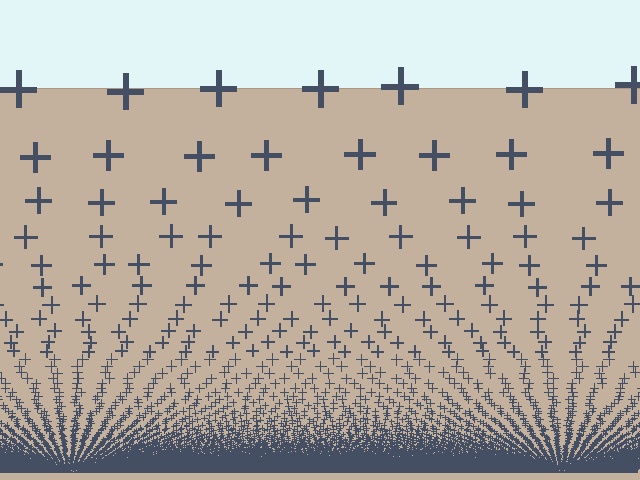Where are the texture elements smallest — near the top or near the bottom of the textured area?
Near the bottom.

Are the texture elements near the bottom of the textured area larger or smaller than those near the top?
Smaller. The gradient is inverted — elements near the bottom are smaller and denser.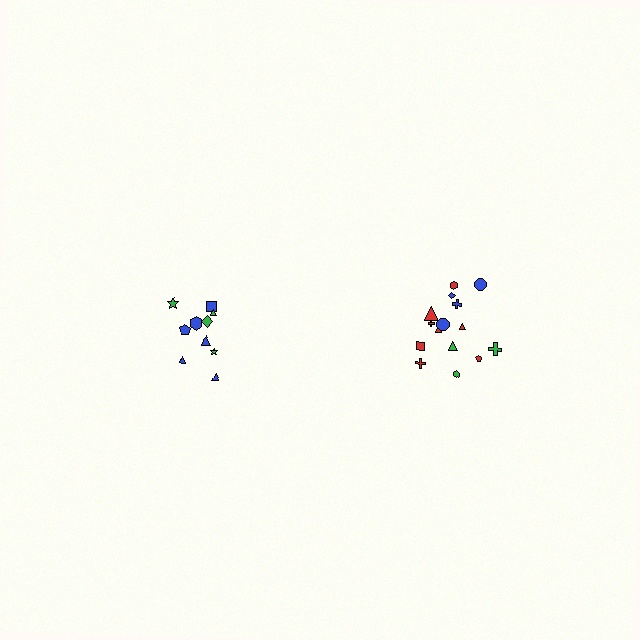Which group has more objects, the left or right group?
The right group.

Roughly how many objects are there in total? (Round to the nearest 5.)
Roughly 25 objects in total.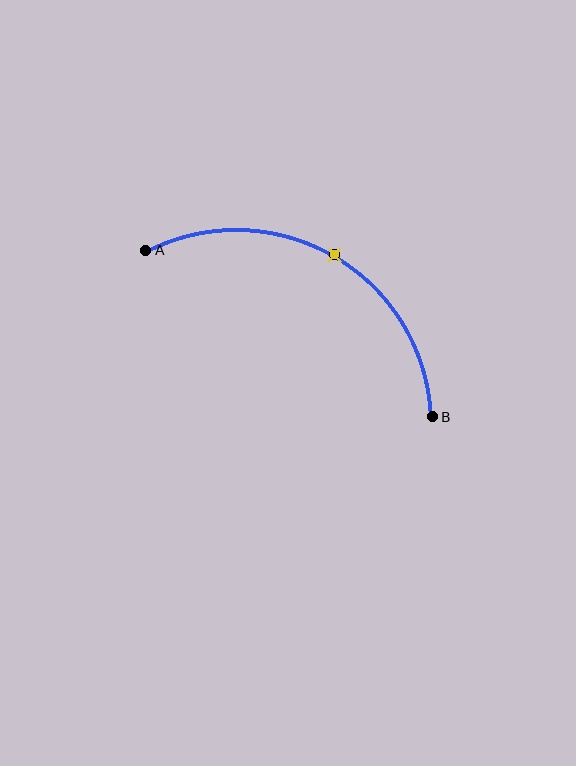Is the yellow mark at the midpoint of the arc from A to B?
Yes. The yellow mark lies on the arc at equal arc-length from both A and B — it is the arc midpoint.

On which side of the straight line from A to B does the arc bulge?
The arc bulges above the straight line connecting A and B.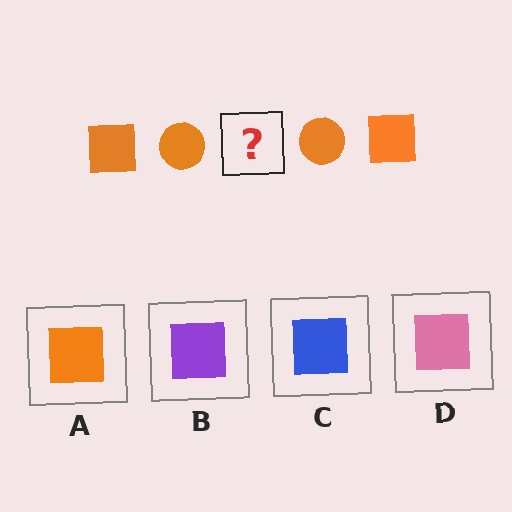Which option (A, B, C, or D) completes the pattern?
A.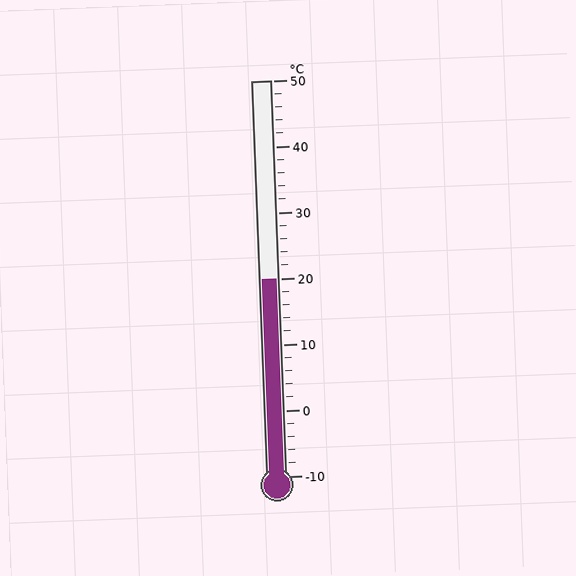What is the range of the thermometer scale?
The thermometer scale ranges from -10°C to 50°C.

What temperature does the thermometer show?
The thermometer shows approximately 20°C.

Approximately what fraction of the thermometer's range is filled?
The thermometer is filled to approximately 50% of its range.